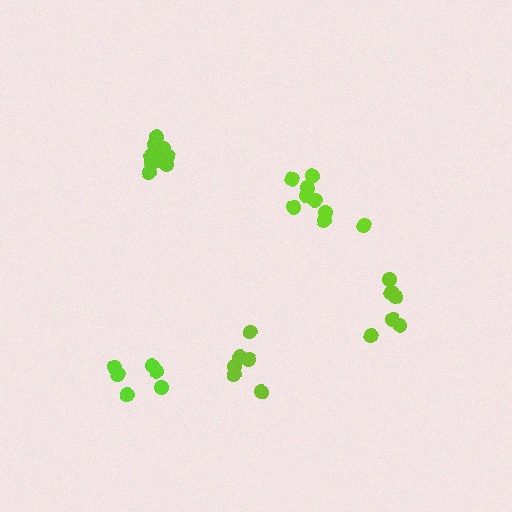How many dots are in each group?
Group 1: 9 dots, Group 2: 11 dots, Group 3: 6 dots, Group 4: 6 dots, Group 5: 6 dots (38 total).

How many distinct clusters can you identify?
There are 5 distinct clusters.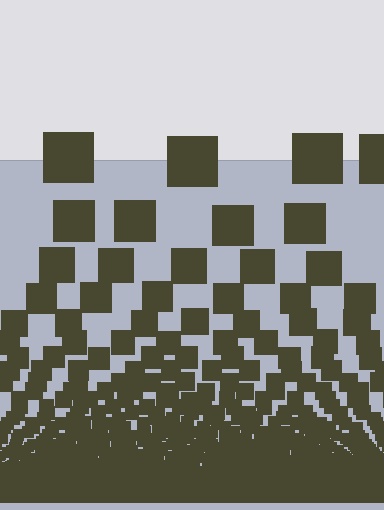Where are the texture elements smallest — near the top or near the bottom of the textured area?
Near the bottom.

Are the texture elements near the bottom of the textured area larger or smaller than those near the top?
Smaller. The gradient is inverted — elements near the bottom are smaller and denser.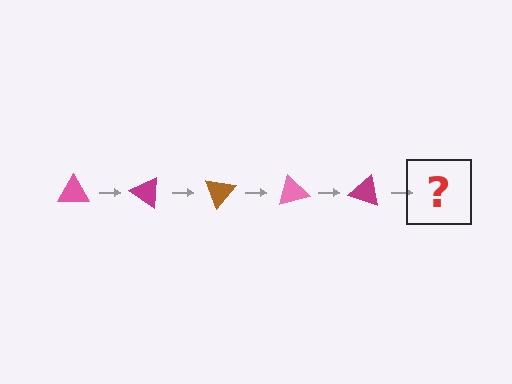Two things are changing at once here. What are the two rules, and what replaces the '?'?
The two rules are that it rotates 35 degrees each step and the color cycles through pink, magenta, and brown. The '?' should be a brown triangle, rotated 175 degrees from the start.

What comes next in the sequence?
The next element should be a brown triangle, rotated 175 degrees from the start.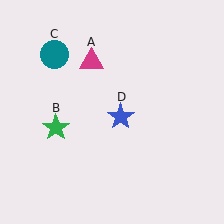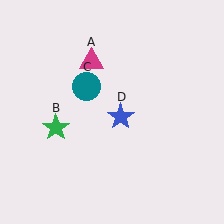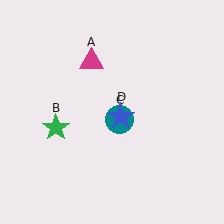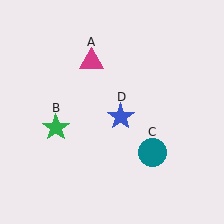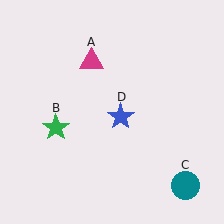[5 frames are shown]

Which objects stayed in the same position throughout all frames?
Magenta triangle (object A) and green star (object B) and blue star (object D) remained stationary.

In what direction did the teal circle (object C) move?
The teal circle (object C) moved down and to the right.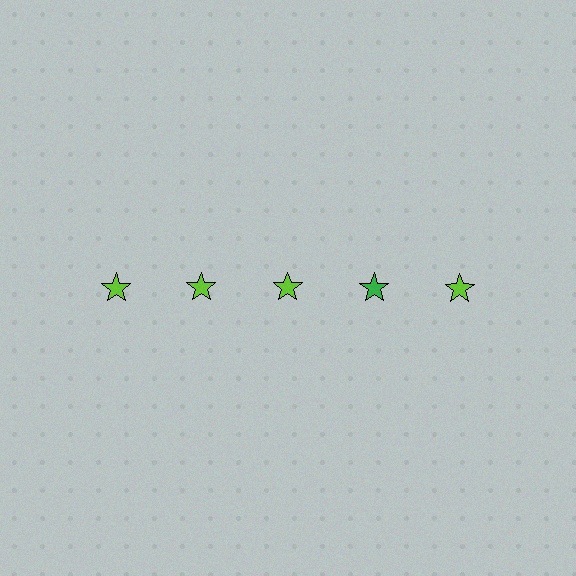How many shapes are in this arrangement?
There are 5 shapes arranged in a grid pattern.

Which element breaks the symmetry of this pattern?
The green star in the top row, second from right column breaks the symmetry. All other shapes are lime stars.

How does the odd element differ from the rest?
It has a different color: green instead of lime.